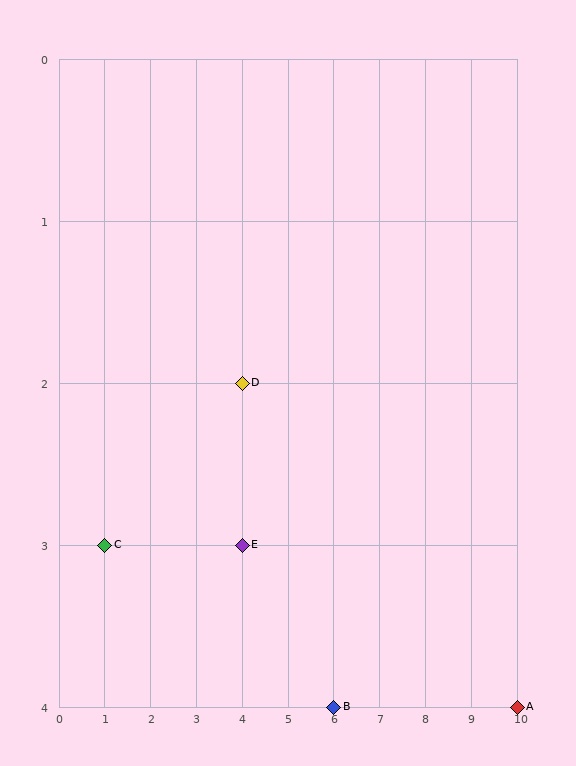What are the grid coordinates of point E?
Point E is at grid coordinates (4, 3).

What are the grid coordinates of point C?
Point C is at grid coordinates (1, 3).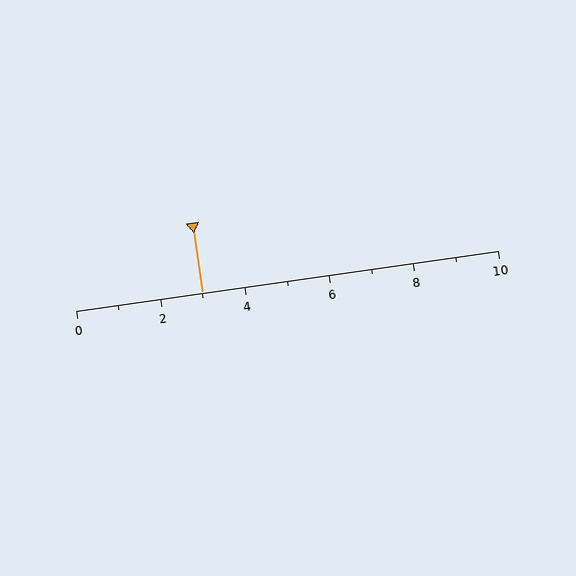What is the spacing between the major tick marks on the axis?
The major ticks are spaced 2 apart.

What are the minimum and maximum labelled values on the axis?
The axis runs from 0 to 10.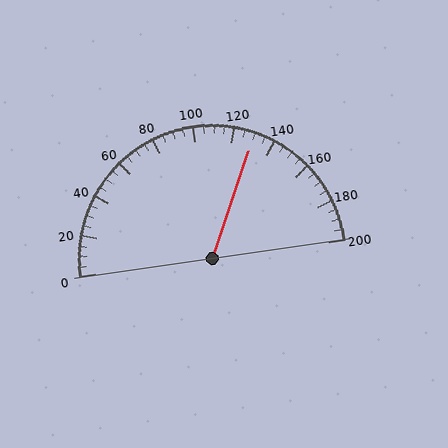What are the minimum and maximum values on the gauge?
The gauge ranges from 0 to 200.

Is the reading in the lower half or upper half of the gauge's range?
The reading is in the upper half of the range (0 to 200).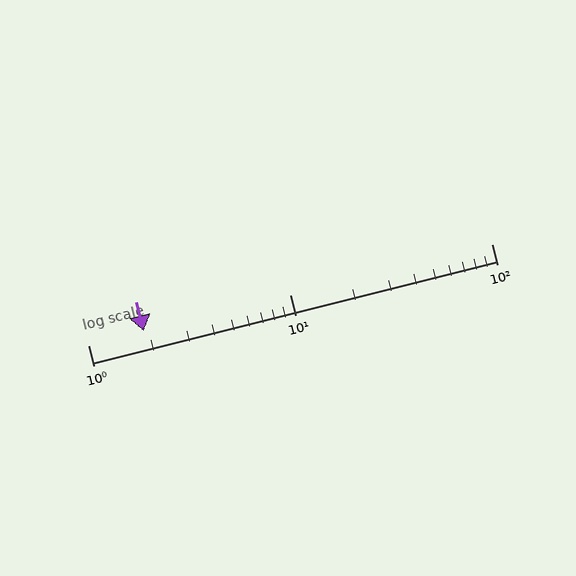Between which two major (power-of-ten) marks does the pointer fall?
The pointer is between 1 and 10.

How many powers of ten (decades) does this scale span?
The scale spans 2 decades, from 1 to 100.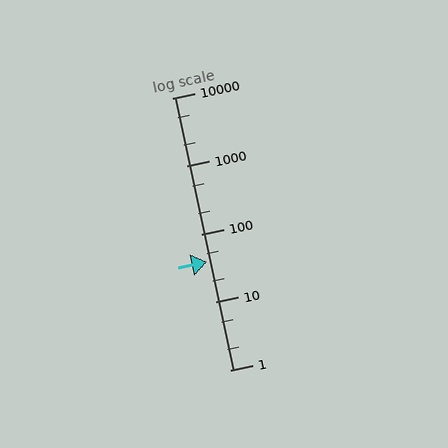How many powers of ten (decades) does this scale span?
The scale spans 4 decades, from 1 to 10000.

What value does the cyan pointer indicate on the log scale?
The pointer indicates approximately 39.